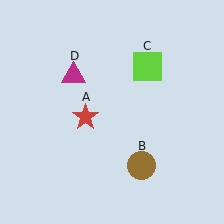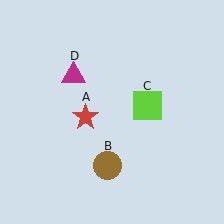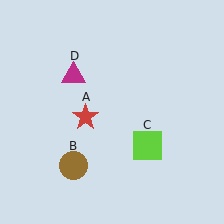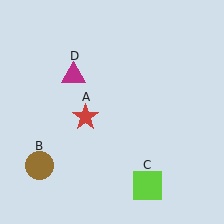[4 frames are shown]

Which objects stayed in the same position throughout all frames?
Red star (object A) and magenta triangle (object D) remained stationary.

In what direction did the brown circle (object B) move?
The brown circle (object B) moved left.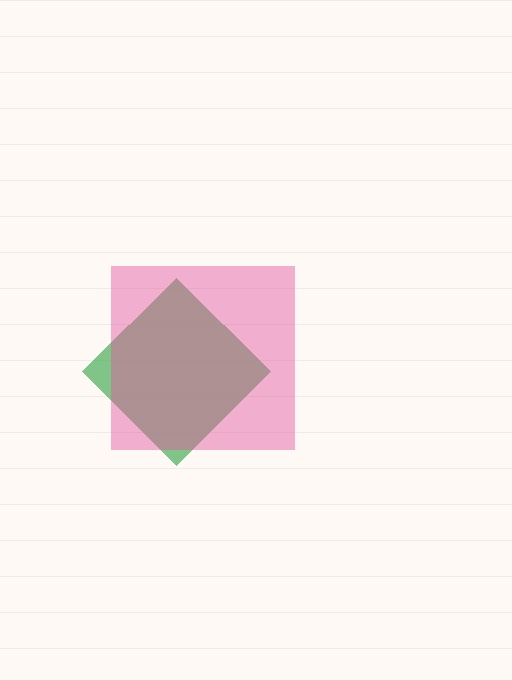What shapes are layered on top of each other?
The layered shapes are: a green diamond, a pink square.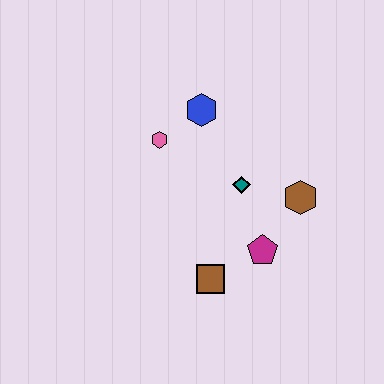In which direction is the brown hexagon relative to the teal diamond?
The brown hexagon is to the right of the teal diamond.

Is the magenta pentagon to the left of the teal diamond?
No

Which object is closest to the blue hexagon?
The pink hexagon is closest to the blue hexagon.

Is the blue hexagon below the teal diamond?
No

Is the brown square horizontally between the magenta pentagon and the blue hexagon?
Yes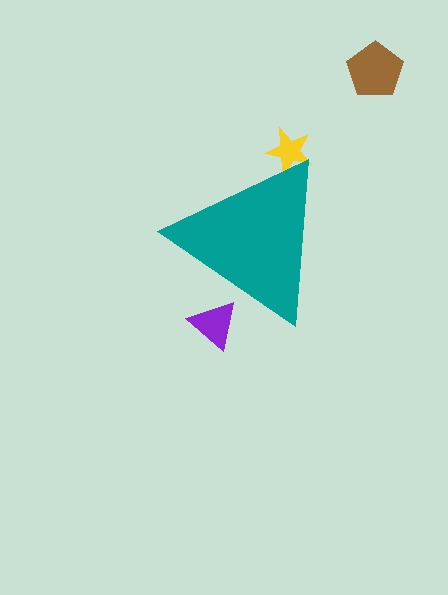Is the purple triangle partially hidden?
Yes, the purple triangle is partially hidden behind the teal triangle.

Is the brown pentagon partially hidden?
No, the brown pentagon is fully visible.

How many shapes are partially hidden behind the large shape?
2 shapes are partially hidden.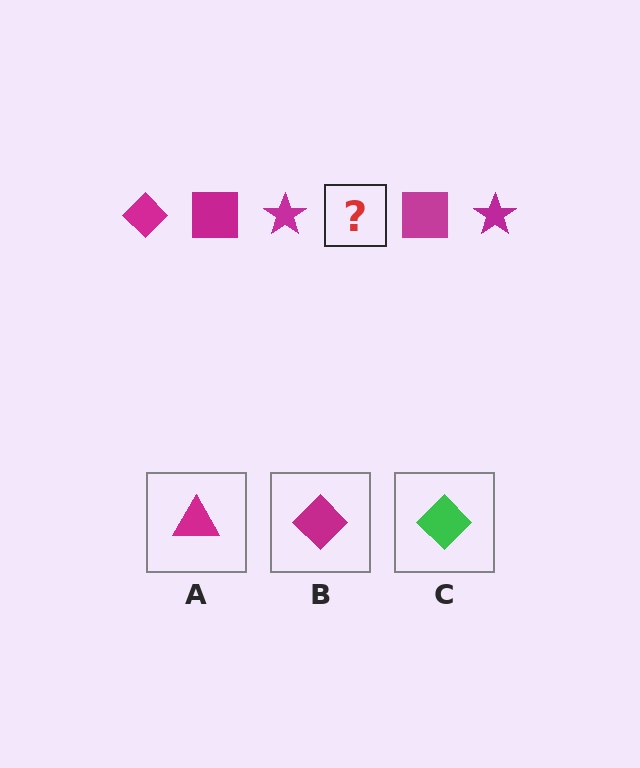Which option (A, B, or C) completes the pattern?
B.